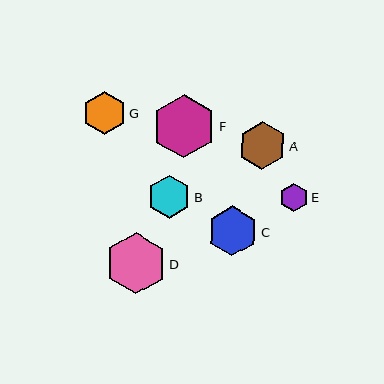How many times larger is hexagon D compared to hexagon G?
Hexagon D is approximately 1.4 times the size of hexagon G.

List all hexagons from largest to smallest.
From largest to smallest: F, D, C, A, B, G, E.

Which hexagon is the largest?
Hexagon F is the largest with a size of approximately 63 pixels.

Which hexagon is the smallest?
Hexagon E is the smallest with a size of approximately 28 pixels.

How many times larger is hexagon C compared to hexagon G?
Hexagon C is approximately 1.2 times the size of hexagon G.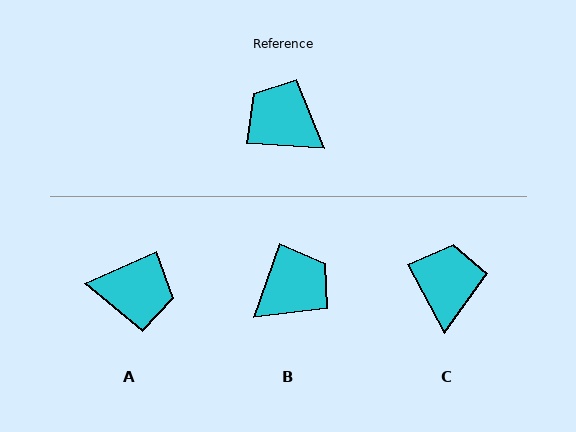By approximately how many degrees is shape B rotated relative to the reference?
Approximately 105 degrees clockwise.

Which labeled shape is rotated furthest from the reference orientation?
A, about 152 degrees away.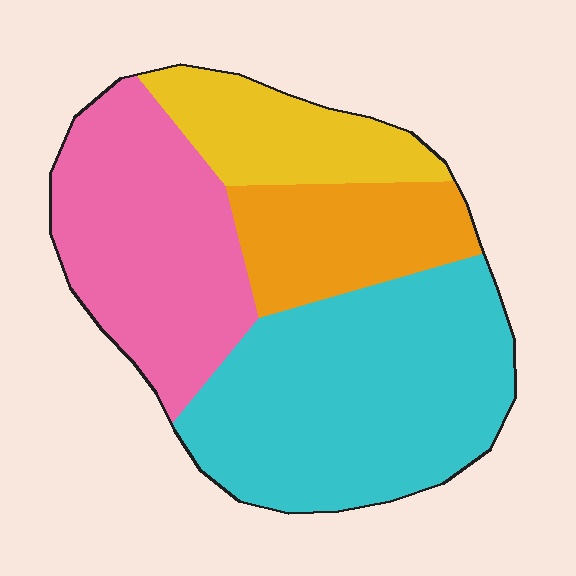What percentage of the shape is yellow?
Yellow covers about 15% of the shape.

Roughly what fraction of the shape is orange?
Orange covers 16% of the shape.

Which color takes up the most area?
Cyan, at roughly 40%.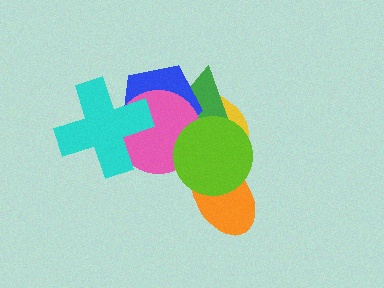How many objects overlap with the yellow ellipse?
5 objects overlap with the yellow ellipse.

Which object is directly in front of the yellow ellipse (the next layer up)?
The green triangle is directly in front of the yellow ellipse.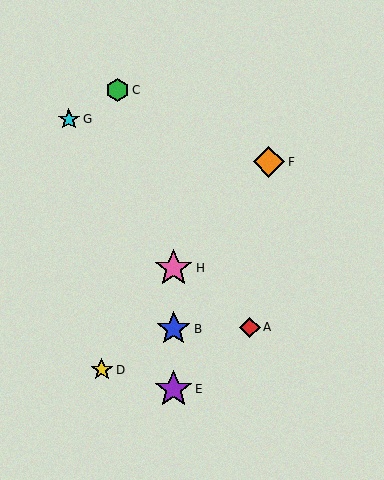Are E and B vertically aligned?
Yes, both are at x≈174.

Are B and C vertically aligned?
No, B is at x≈174 and C is at x≈118.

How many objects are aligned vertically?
3 objects (B, E, H) are aligned vertically.